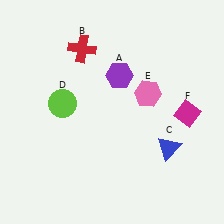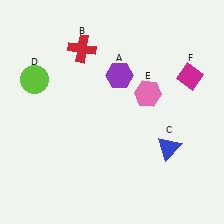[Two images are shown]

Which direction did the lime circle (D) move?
The lime circle (D) moved left.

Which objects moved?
The objects that moved are: the lime circle (D), the magenta diamond (F).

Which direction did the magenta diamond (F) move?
The magenta diamond (F) moved up.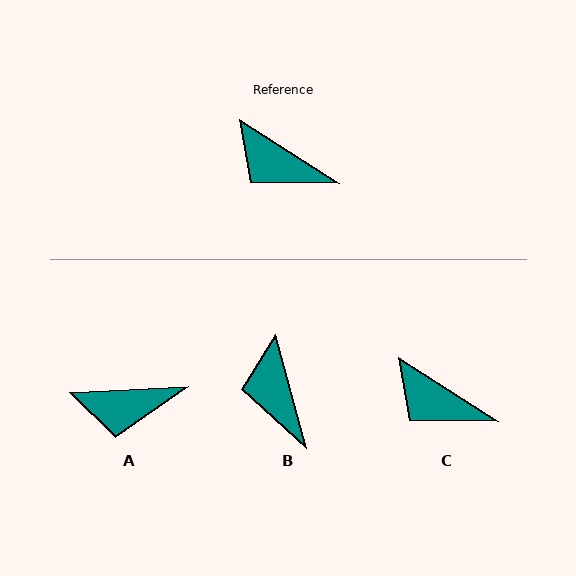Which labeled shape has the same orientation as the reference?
C.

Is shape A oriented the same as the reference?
No, it is off by about 36 degrees.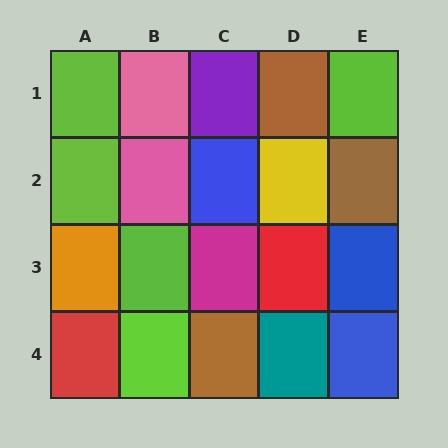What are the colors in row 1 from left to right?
Lime, pink, purple, brown, lime.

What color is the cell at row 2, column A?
Lime.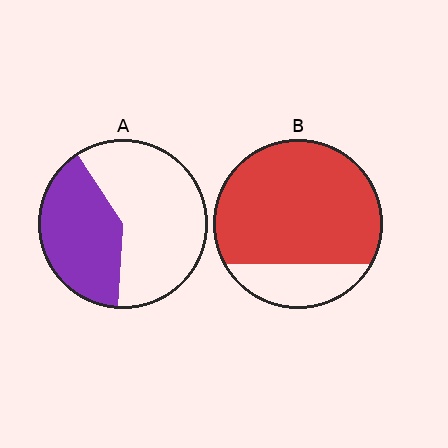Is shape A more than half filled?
No.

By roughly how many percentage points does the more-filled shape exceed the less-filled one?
By roughly 40 percentage points (B over A).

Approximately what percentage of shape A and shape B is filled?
A is approximately 40% and B is approximately 80%.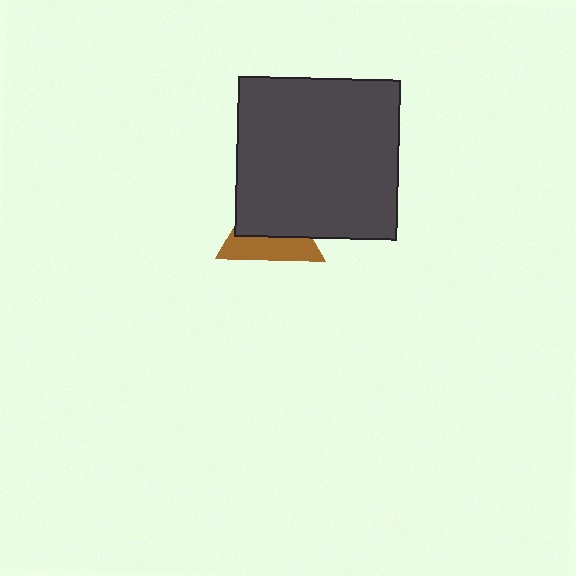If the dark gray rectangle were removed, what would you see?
You would see the complete brown triangle.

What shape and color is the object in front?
The object in front is a dark gray rectangle.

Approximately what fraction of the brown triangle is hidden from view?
Roughly 56% of the brown triangle is hidden behind the dark gray rectangle.